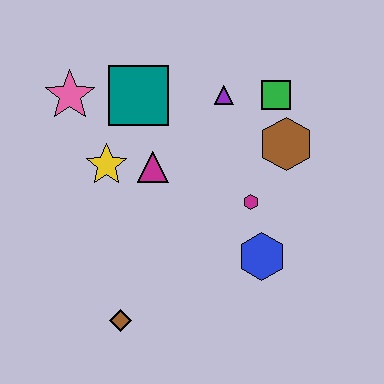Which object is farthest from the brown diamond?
The green square is farthest from the brown diamond.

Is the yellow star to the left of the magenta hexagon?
Yes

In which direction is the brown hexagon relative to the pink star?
The brown hexagon is to the right of the pink star.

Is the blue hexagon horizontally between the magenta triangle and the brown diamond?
No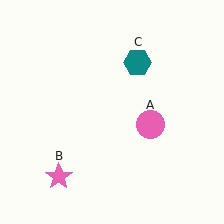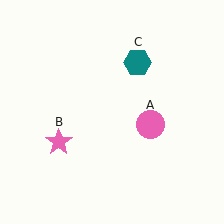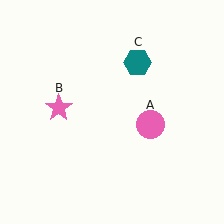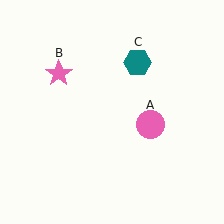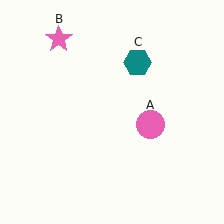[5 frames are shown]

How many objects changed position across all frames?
1 object changed position: pink star (object B).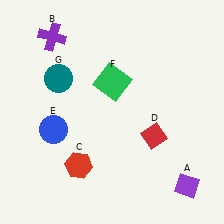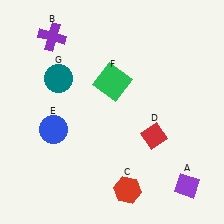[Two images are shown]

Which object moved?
The red hexagon (C) moved right.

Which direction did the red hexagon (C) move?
The red hexagon (C) moved right.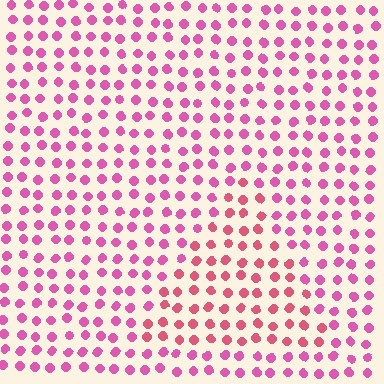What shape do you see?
I see a triangle.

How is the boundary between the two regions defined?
The boundary is defined purely by a slight shift in hue (about 25 degrees). Spacing, size, and orientation are identical on both sides.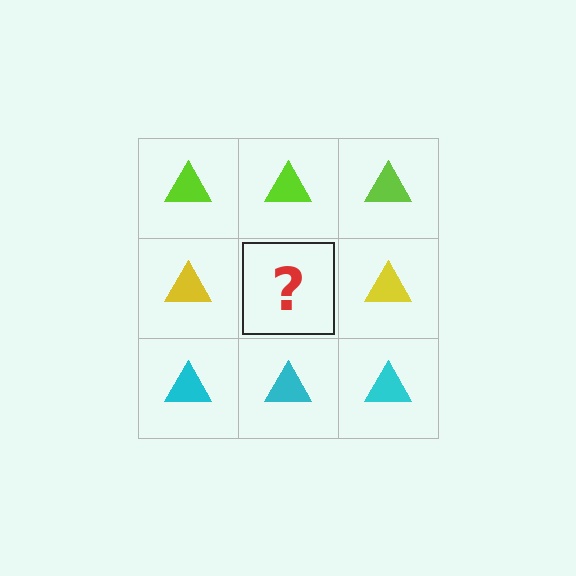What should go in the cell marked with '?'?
The missing cell should contain a yellow triangle.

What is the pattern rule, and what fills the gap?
The rule is that each row has a consistent color. The gap should be filled with a yellow triangle.